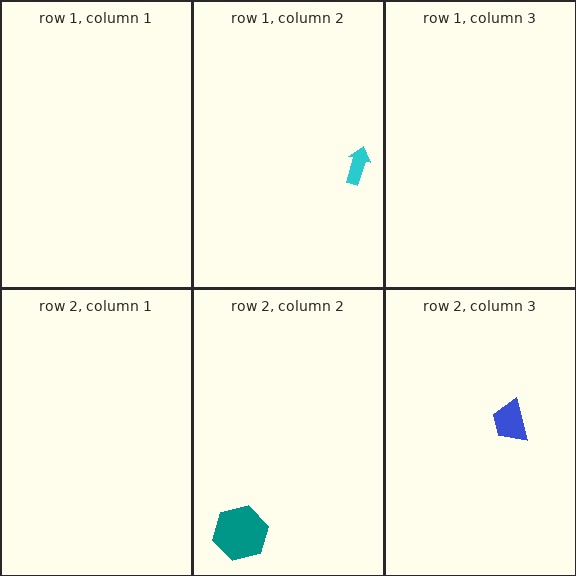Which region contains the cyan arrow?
The row 1, column 2 region.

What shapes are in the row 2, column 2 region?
The teal hexagon.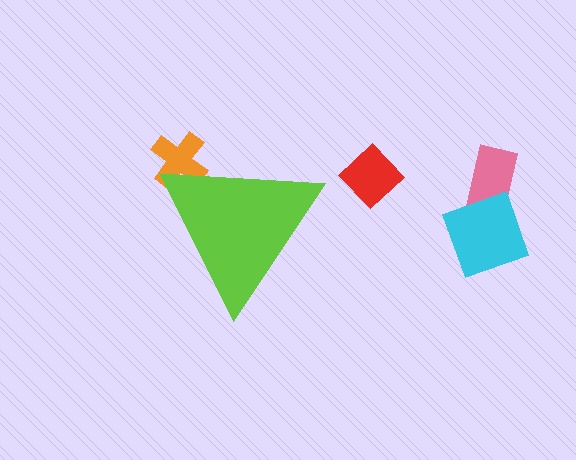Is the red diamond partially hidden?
No, the red diamond is fully visible.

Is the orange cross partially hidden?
Yes, the orange cross is partially hidden behind the lime triangle.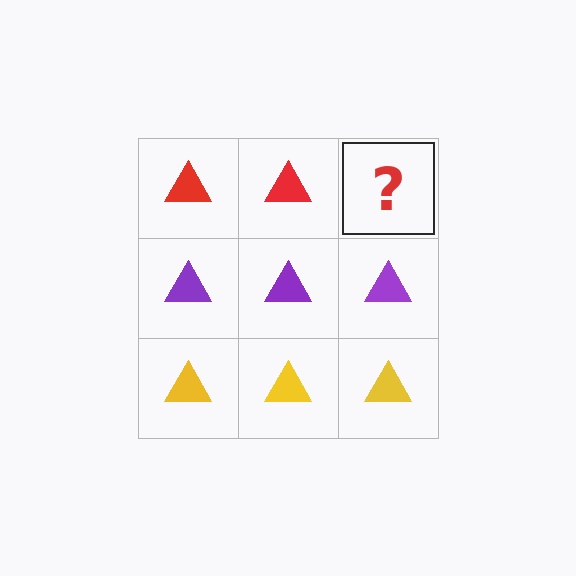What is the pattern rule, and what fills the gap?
The rule is that each row has a consistent color. The gap should be filled with a red triangle.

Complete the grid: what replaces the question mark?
The question mark should be replaced with a red triangle.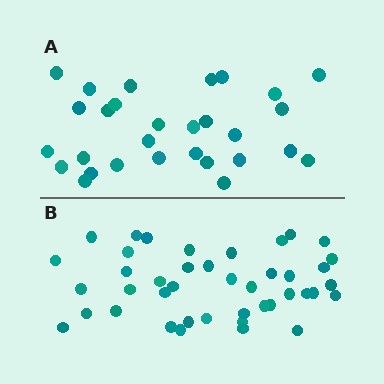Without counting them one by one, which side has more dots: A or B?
Region B (the bottom region) has more dots.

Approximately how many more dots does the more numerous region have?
Region B has approximately 15 more dots than region A.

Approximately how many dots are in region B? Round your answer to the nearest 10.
About 40 dots. (The exact count is 42, which rounds to 40.)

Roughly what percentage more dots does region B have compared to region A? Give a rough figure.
About 45% more.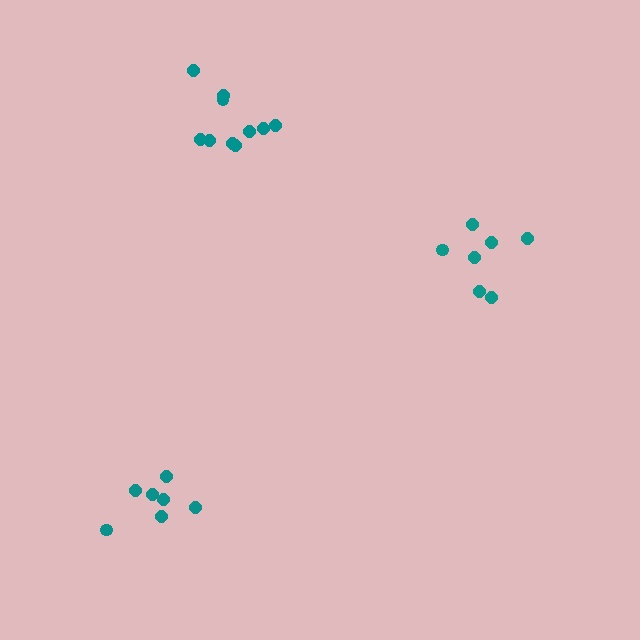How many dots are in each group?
Group 1: 10 dots, Group 2: 7 dots, Group 3: 7 dots (24 total).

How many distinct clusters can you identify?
There are 3 distinct clusters.